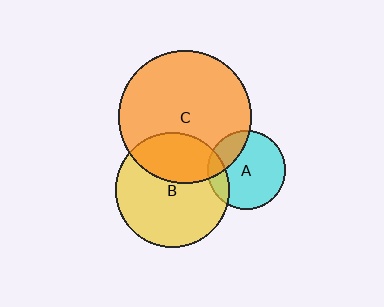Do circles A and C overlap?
Yes.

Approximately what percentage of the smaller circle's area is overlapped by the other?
Approximately 20%.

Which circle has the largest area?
Circle C (orange).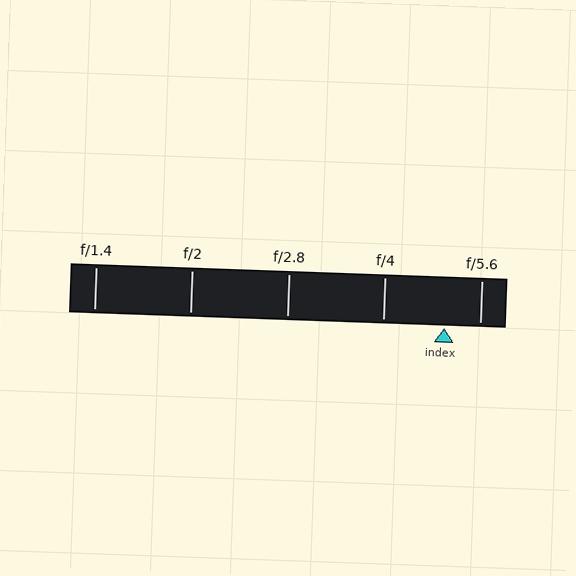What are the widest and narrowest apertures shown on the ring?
The widest aperture shown is f/1.4 and the narrowest is f/5.6.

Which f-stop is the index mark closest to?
The index mark is closest to f/5.6.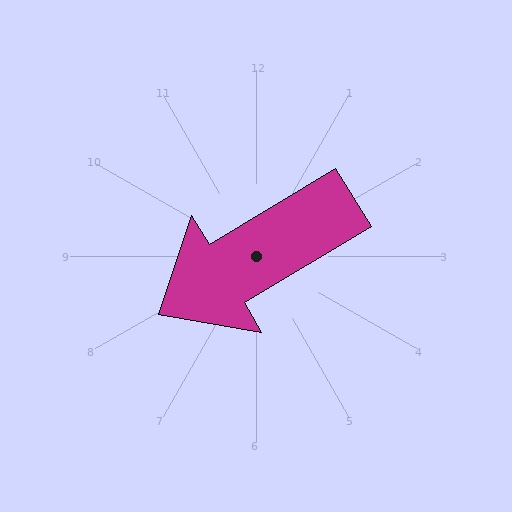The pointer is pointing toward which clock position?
Roughly 8 o'clock.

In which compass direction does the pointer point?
Southwest.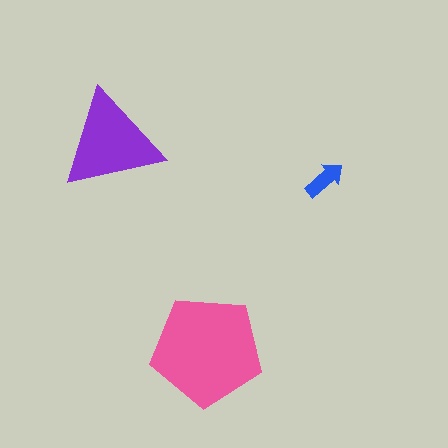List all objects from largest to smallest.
The pink pentagon, the purple triangle, the blue arrow.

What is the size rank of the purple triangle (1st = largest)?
2nd.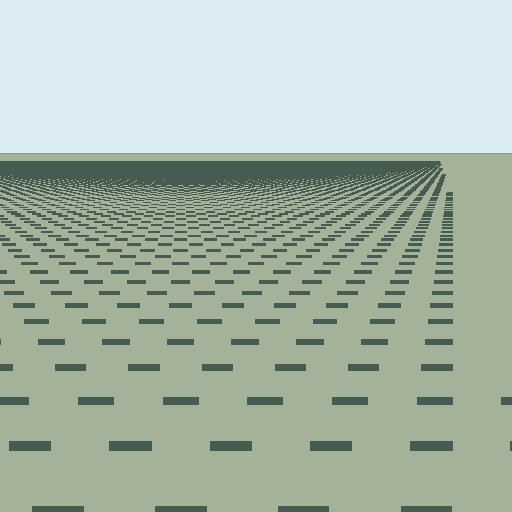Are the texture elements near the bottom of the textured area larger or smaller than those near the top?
Larger. Near the bottom, elements are closer to the viewer and appear at a bigger on-screen size.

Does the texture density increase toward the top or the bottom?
Density increases toward the top.